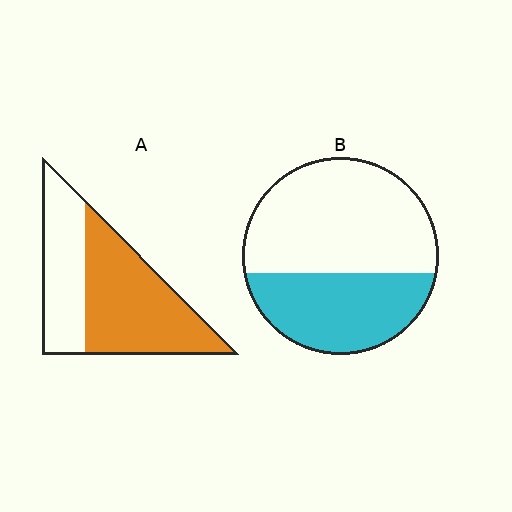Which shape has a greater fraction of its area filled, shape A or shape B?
Shape A.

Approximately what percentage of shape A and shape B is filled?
A is approximately 60% and B is approximately 40%.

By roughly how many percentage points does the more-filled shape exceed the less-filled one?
By roughly 20 percentage points (A over B).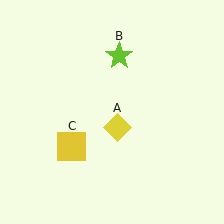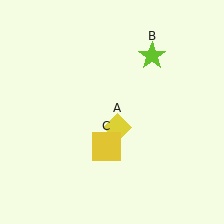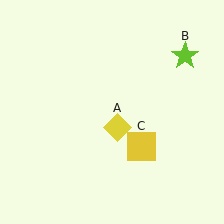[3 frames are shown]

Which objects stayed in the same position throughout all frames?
Yellow diamond (object A) remained stationary.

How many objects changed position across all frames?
2 objects changed position: lime star (object B), yellow square (object C).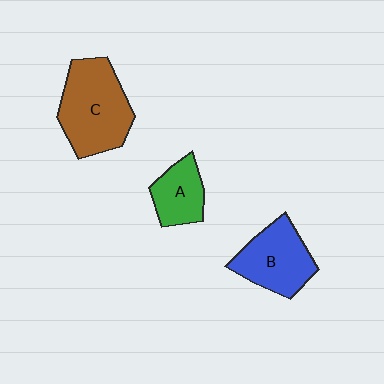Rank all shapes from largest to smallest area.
From largest to smallest: C (brown), B (blue), A (green).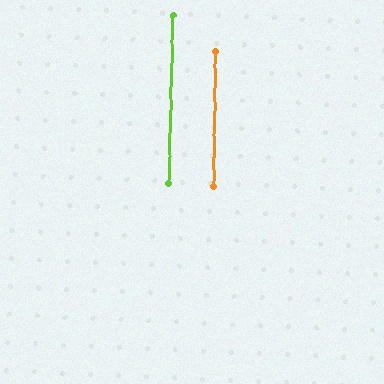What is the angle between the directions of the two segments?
Approximately 1 degree.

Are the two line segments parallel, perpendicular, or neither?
Parallel — their directions differ by only 0.9°.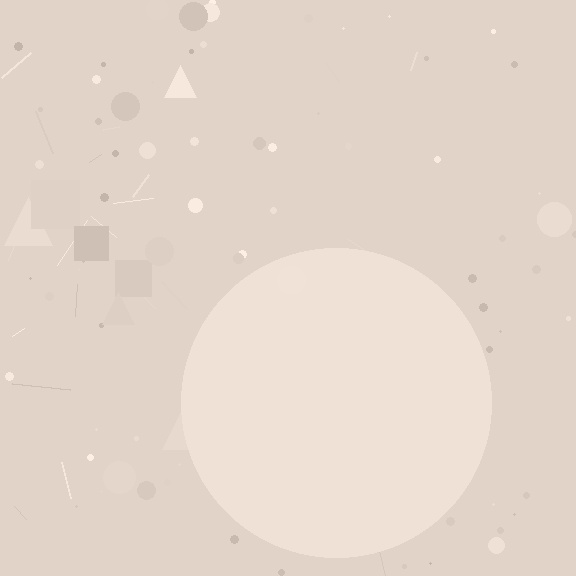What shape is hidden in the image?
A circle is hidden in the image.